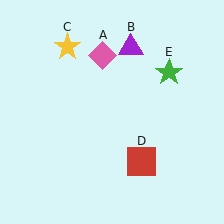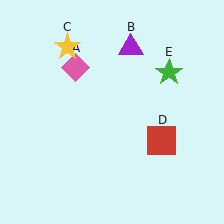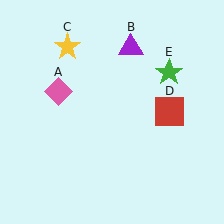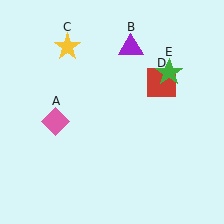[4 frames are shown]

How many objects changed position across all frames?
2 objects changed position: pink diamond (object A), red square (object D).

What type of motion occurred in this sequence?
The pink diamond (object A), red square (object D) rotated counterclockwise around the center of the scene.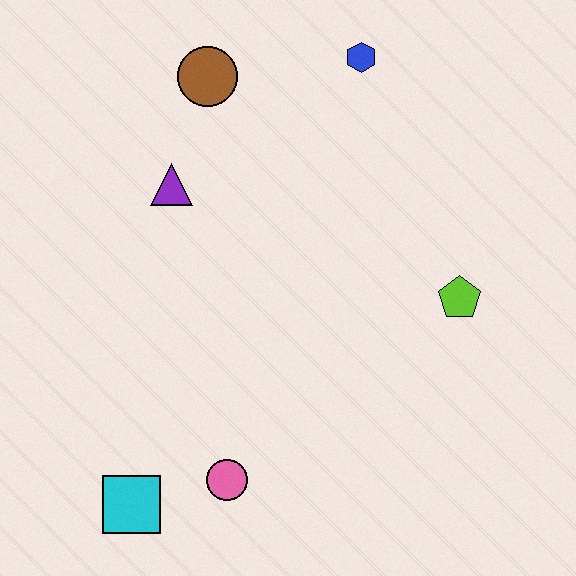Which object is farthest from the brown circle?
The cyan square is farthest from the brown circle.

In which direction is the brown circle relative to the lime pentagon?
The brown circle is to the left of the lime pentagon.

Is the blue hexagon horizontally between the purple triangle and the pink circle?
No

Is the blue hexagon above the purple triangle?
Yes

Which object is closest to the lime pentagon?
The blue hexagon is closest to the lime pentagon.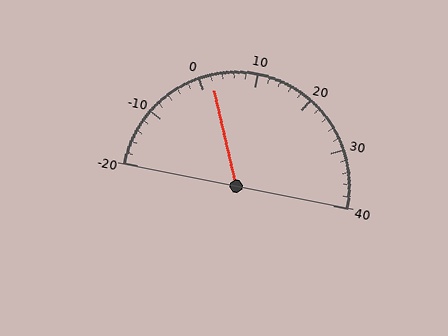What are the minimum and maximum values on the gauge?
The gauge ranges from -20 to 40.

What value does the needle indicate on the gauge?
The needle indicates approximately 2.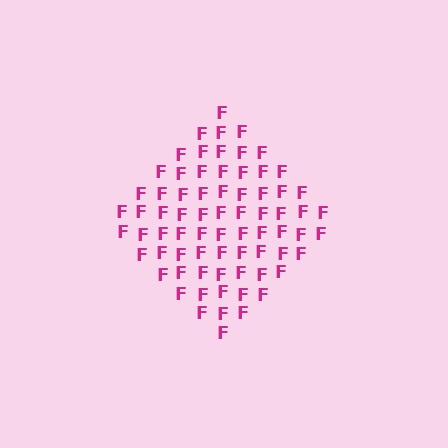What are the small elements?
The small elements are letter F's.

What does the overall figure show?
The overall figure shows a diamond.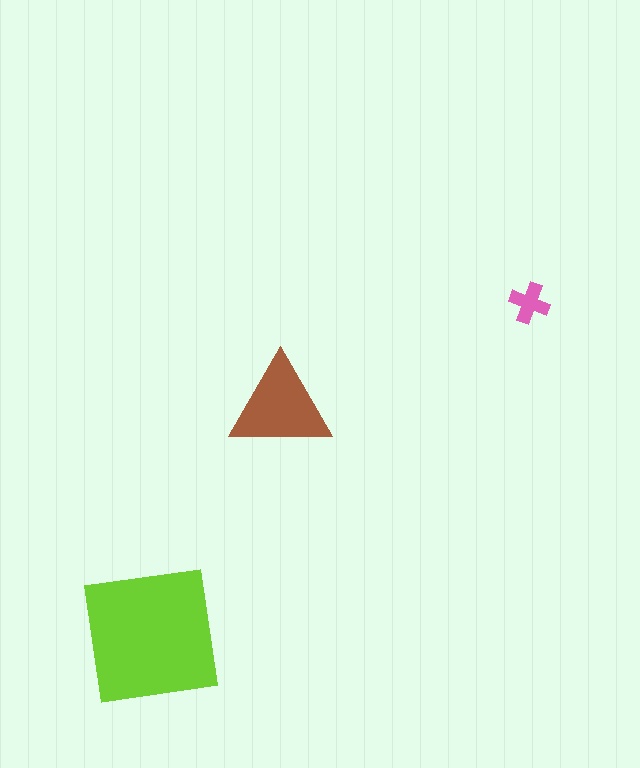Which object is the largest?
The lime square.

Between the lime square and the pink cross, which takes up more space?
The lime square.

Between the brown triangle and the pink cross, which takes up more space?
The brown triangle.